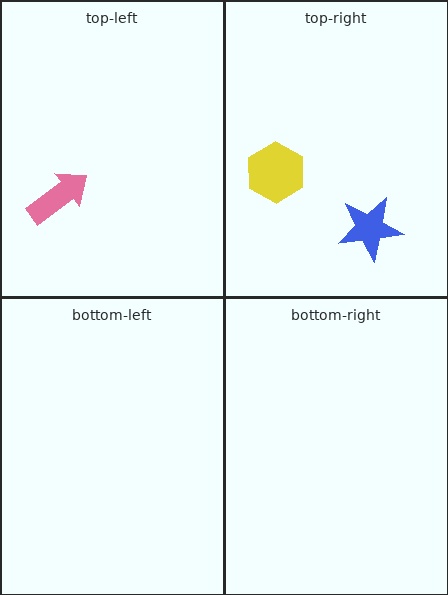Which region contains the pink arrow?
The top-left region.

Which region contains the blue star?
The top-right region.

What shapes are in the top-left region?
The pink arrow.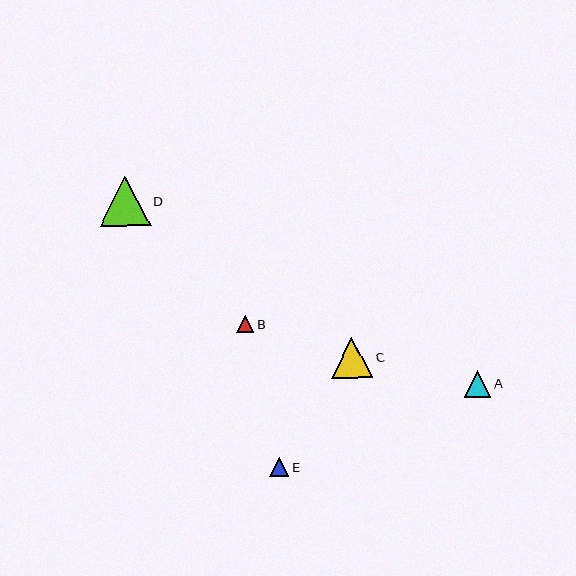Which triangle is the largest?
Triangle D is the largest with a size of approximately 51 pixels.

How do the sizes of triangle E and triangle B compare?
Triangle E and triangle B are approximately the same size.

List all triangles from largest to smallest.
From largest to smallest: D, C, A, E, B.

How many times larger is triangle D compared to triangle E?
Triangle D is approximately 2.7 times the size of triangle E.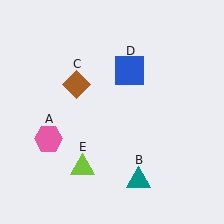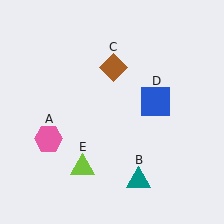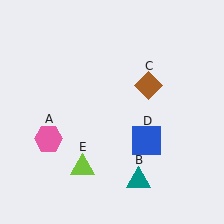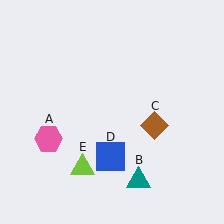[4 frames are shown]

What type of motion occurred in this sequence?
The brown diamond (object C), blue square (object D) rotated clockwise around the center of the scene.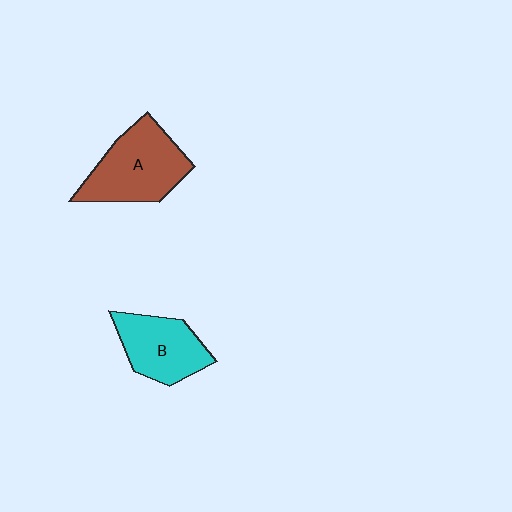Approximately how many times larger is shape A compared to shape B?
Approximately 1.3 times.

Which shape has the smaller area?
Shape B (cyan).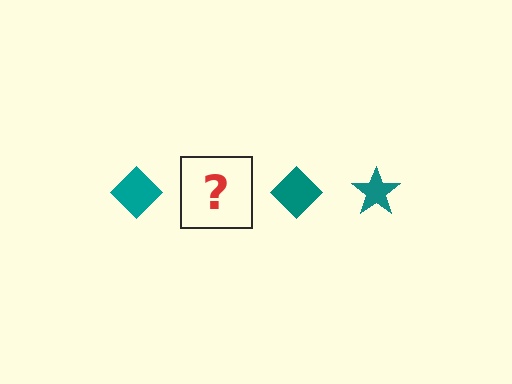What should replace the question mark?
The question mark should be replaced with a teal star.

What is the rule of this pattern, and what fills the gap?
The rule is that the pattern cycles through diamond, star shapes in teal. The gap should be filled with a teal star.